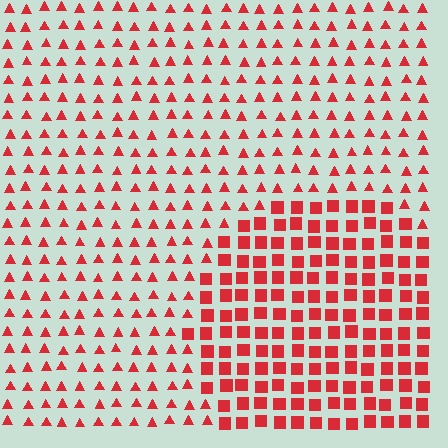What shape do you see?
I see a circle.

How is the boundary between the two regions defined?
The boundary is defined by a change in element shape: squares inside vs. triangles outside. All elements share the same color and spacing.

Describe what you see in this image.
The image is filled with small red elements arranged in a uniform grid. A circle-shaped region contains squares, while the surrounding area contains triangles. The boundary is defined purely by the change in element shape.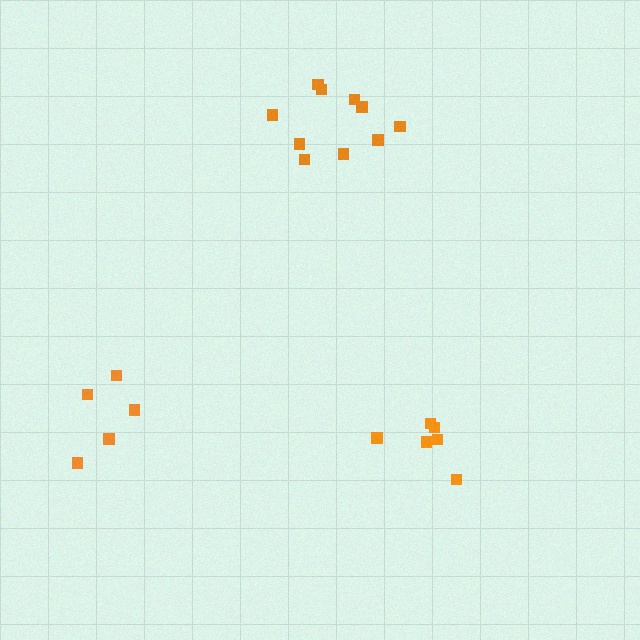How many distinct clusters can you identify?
There are 3 distinct clusters.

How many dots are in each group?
Group 1: 6 dots, Group 2: 10 dots, Group 3: 5 dots (21 total).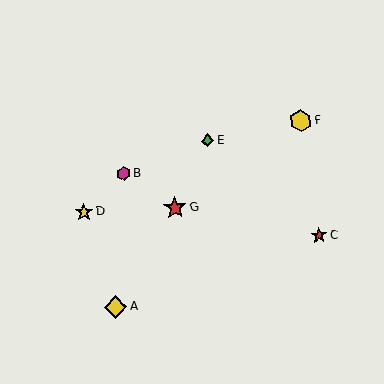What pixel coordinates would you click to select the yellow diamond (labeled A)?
Click at (116, 307) to select the yellow diamond A.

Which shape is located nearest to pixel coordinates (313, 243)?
The red star (labeled C) at (319, 235) is nearest to that location.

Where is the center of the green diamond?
The center of the green diamond is at (208, 140).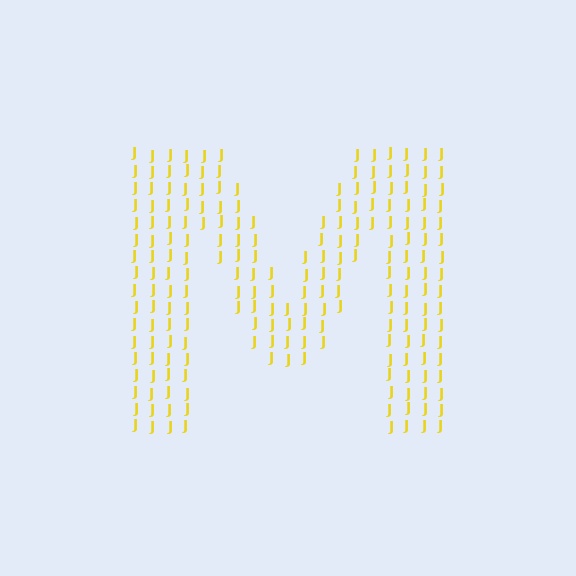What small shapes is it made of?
It is made of small letter J's.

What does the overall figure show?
The overall figure shows the letter M.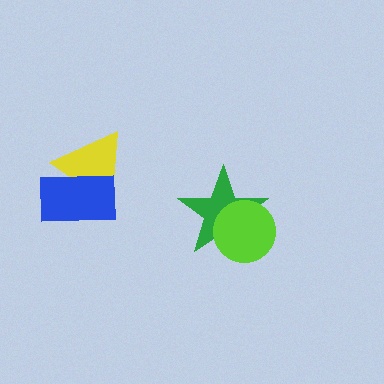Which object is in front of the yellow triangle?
The blue rectangle is in front of the yellow triangle.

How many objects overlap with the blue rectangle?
1 object overlaps with the blue rectangle.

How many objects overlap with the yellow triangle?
1 object overlaps with the yellow triangle.